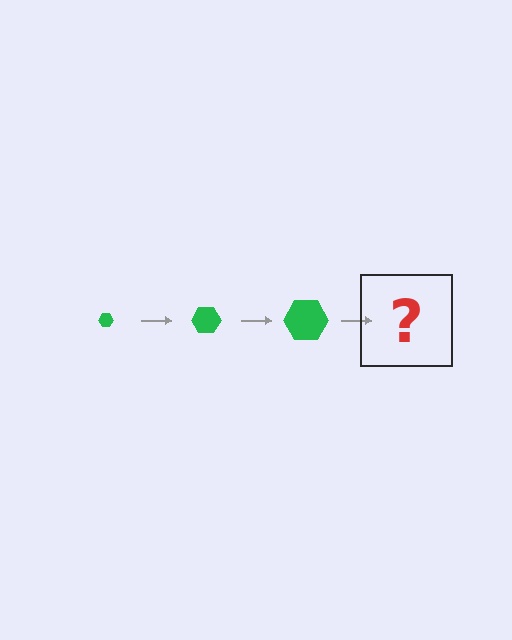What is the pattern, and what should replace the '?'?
The pattern is that the hexagon gets progressively larger each step. The '?' should be a green hexagon, larger than the previous one.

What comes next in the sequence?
The next element should be a green hexagon, larger than the previous one.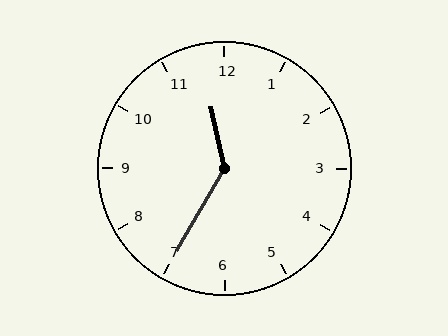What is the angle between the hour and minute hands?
Approximately 138 degrees.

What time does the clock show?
11:35.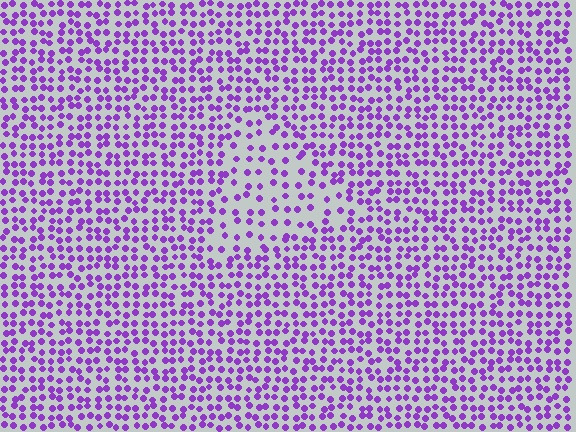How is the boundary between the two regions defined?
The boundary is defined by a change in element density (approximately 1.8x ratio). All elements are the same color, size, and shape.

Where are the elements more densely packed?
The elements are more densely packed outside the triangle boundary.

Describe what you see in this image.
The image contains small purple elements arranged at two different densities. A triangle-shaped region is visible where the elements are less densely packed than the surrounding area.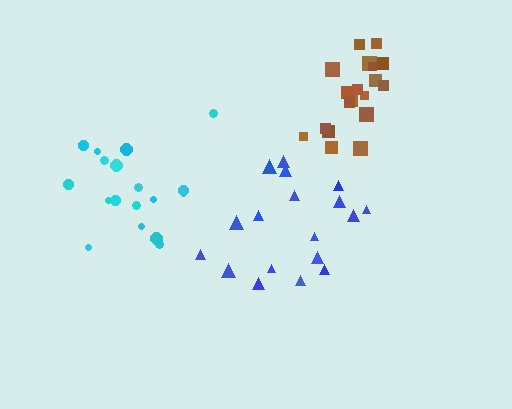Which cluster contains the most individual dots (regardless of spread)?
Brown (19).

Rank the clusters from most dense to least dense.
brown, cyan, blue.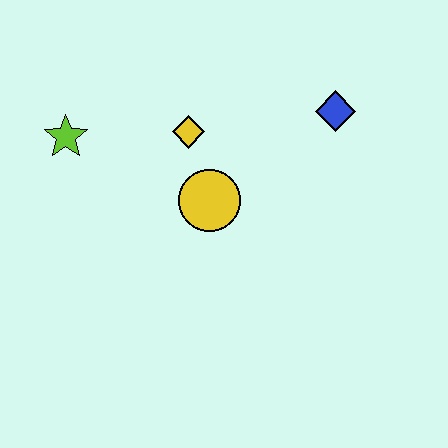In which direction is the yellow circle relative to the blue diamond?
The yellow circle is to the left of the blue diamond.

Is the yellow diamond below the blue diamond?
Yes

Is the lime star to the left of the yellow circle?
Yes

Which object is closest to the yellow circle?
The yellow diamond is closest to the yellow circle.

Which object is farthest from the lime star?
The blue diamond is farthest from the lime star.